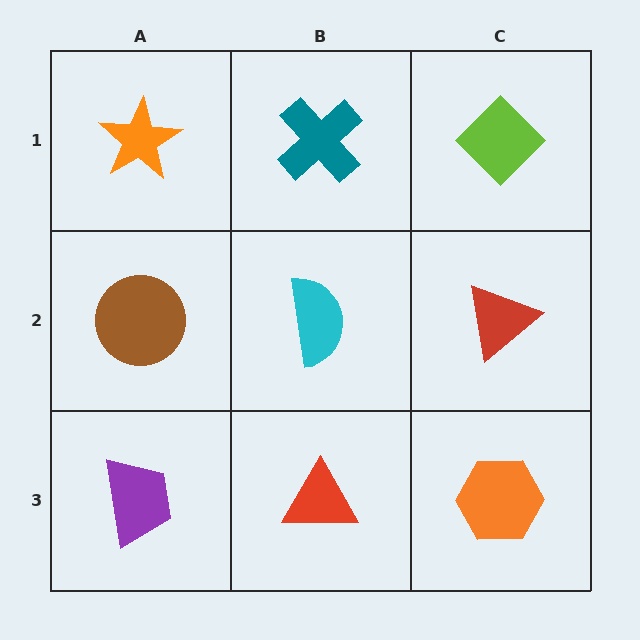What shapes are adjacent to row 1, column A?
A brown circle (row 2, column A), a teal cross (row 1, column B).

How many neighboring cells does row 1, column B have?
3.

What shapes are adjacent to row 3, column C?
A red triangle (row 2, column C), a red triangle (row 3, column B).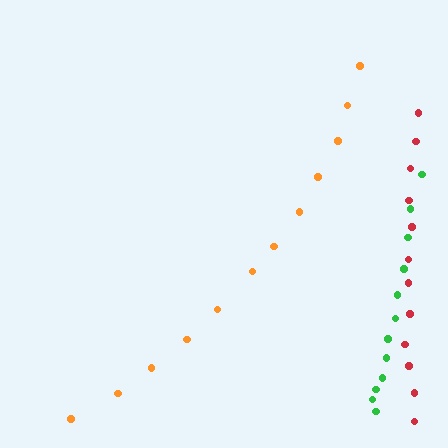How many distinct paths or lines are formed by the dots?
There are 3 distinct paths.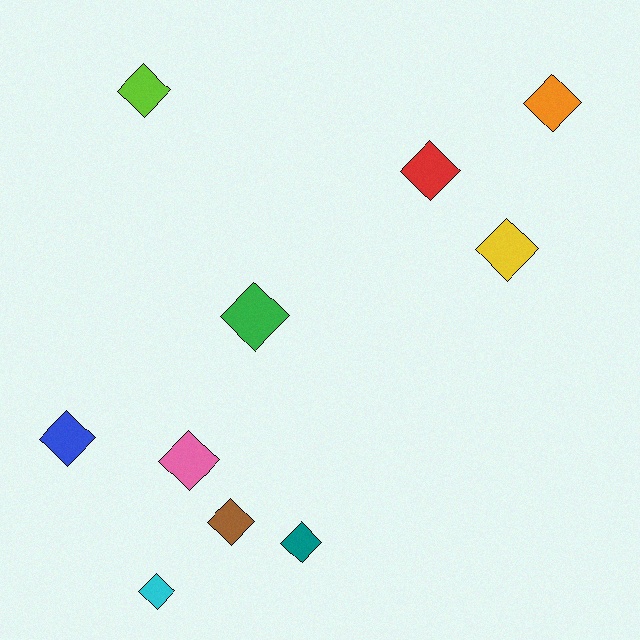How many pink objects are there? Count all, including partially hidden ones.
There is 1 pink object.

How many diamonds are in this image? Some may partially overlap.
There are 10 diamonds.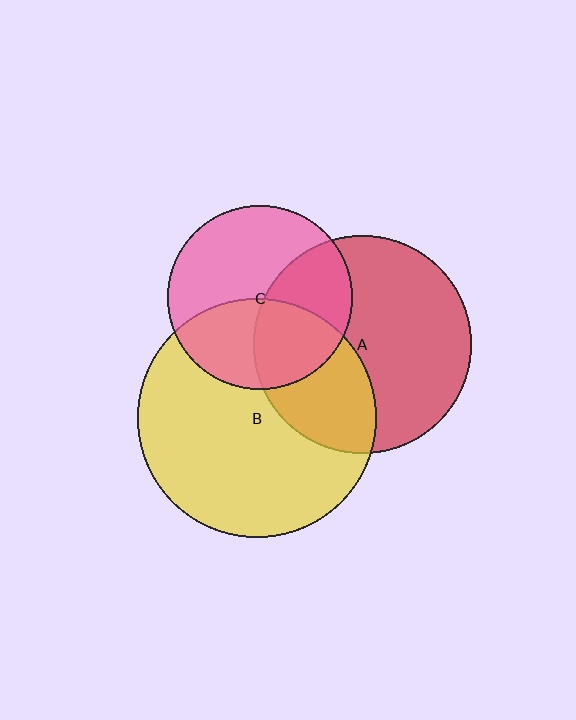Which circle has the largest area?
Circle B (yellow).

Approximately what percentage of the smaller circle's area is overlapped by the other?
Approximately 40%.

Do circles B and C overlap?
Yes.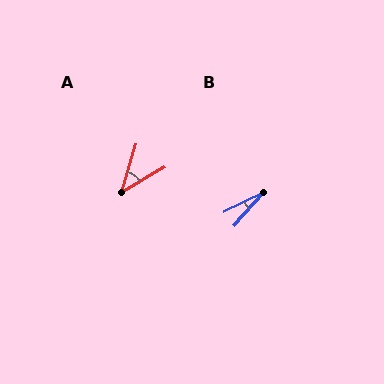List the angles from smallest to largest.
B (22°), A (43°).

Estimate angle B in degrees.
Approximately 22 degrees.